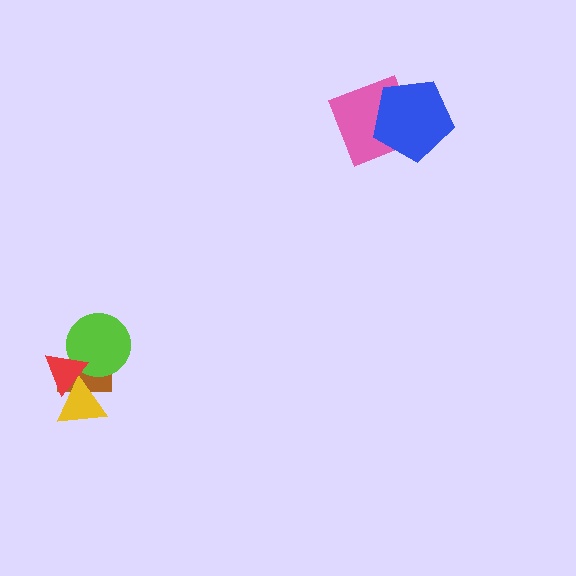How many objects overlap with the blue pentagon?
1 object overlaps with the blue pentagon.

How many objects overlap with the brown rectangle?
3 objects overlap with the brown rectangle.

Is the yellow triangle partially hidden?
Yes, it is partially covered by another shape.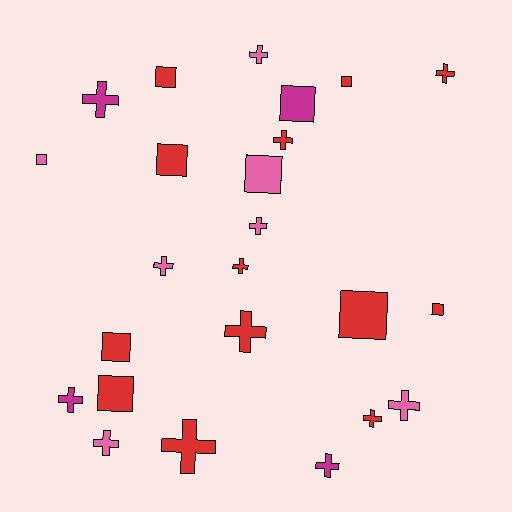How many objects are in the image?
There are 24 objects.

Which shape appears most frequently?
Cross, with 14 objects.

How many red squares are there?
There are 7 red squares.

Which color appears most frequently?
Red, with 13 objects.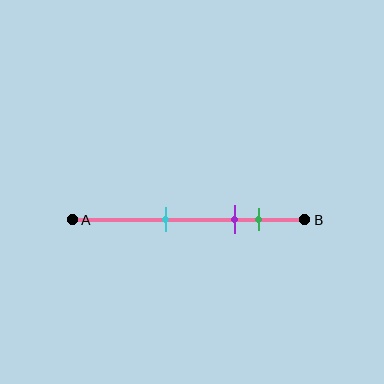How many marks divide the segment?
There are 3 marks dividing the segment.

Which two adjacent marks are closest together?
The purple and green marks are the closest adjacent pair.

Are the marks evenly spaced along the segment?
No, the marks are not evenly spaced.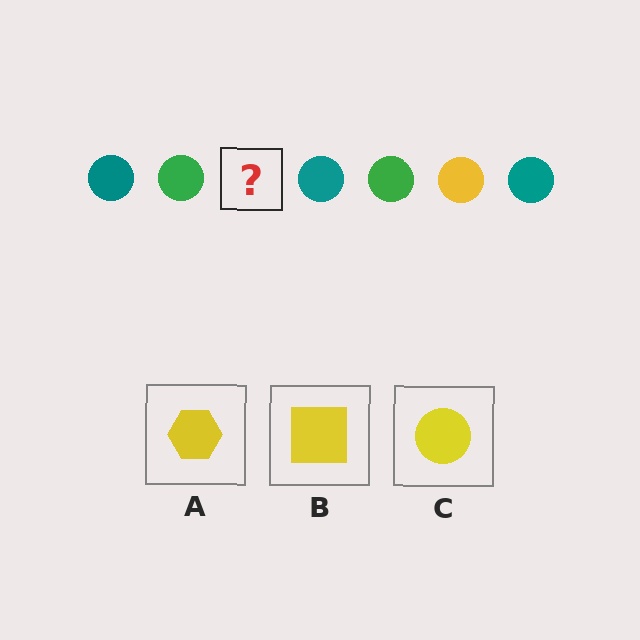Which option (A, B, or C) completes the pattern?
C.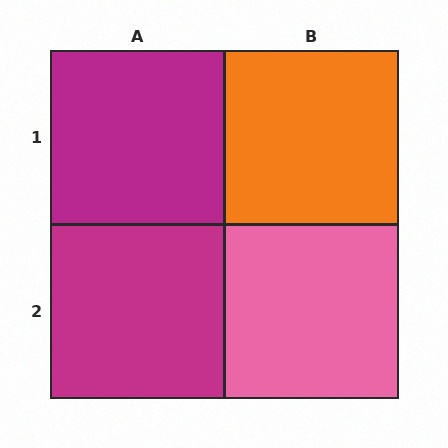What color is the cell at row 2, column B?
Pink.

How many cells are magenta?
2 cells are magenta.